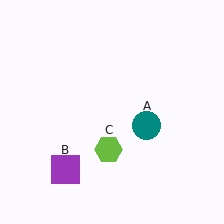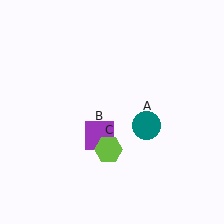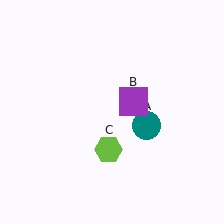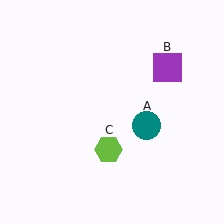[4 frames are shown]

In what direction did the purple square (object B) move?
The purple square (object B) moved up and to the right.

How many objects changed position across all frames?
1 object changed position: purple square (object B).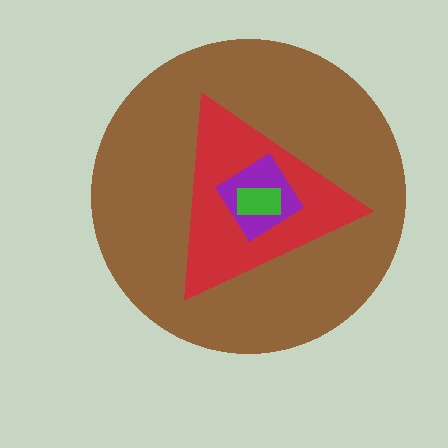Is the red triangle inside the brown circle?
Yes.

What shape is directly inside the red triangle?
The purple diamond.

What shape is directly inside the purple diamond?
The green rectangle.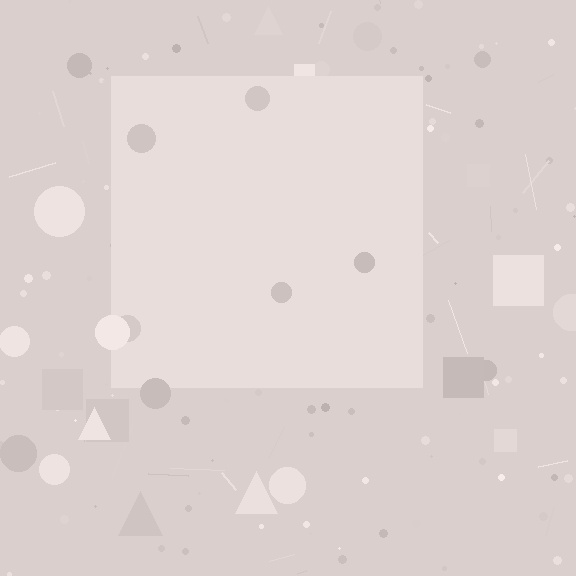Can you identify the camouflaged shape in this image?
The camouflaged shape is a square.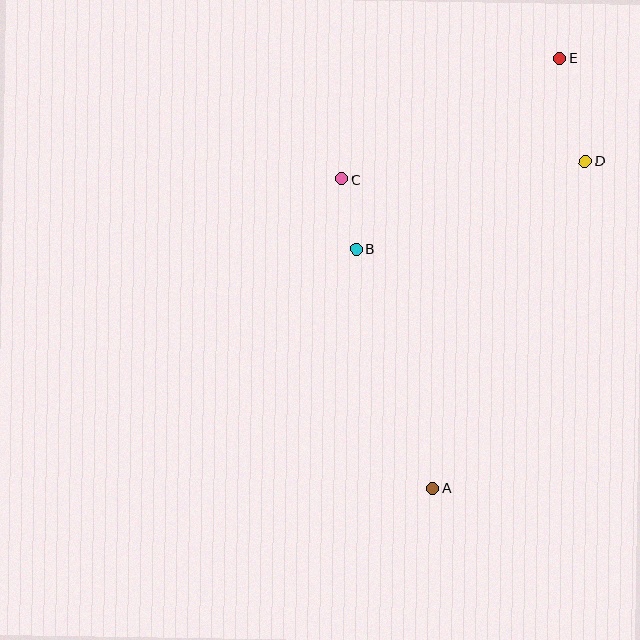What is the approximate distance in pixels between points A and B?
The distance between A and B is approximately 252 pixels.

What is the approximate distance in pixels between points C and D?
The distance between C and D is approximately 244 pixels.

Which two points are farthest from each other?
Points A and E are farthest from each other.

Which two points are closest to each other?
Points B and C are closest to each other.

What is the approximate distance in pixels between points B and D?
The distance between B and D is approximately 245 pixels.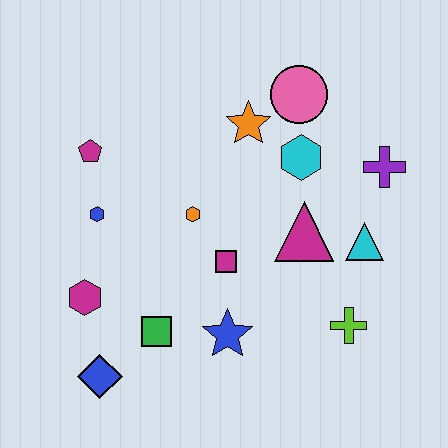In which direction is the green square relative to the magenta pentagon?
The green square is below the magenta pentagon.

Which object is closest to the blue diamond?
The green square is closest to the blue diamond.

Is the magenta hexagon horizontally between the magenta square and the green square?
No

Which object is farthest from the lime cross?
The magenta pentagon is farthest from the lime cross.